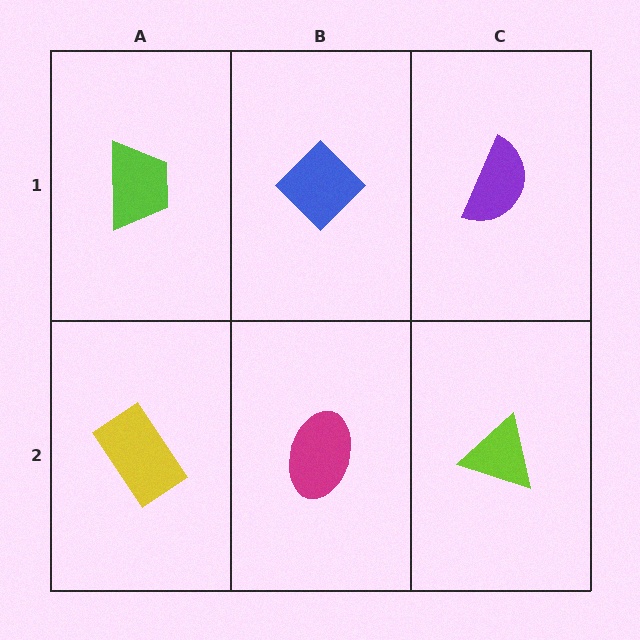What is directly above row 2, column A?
A lime trapezoid.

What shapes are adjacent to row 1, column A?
A yellow rectangle (row 2, column A), a blue diamond (row 1, column B).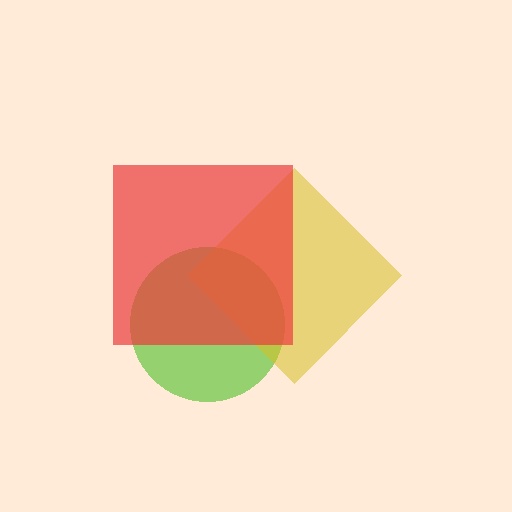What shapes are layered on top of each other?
The layered shapes are: a lime circle, a yellow diamond, a red square.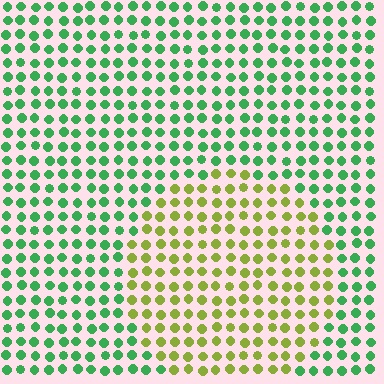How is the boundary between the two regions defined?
The boundary is defined purely by a slight shift in hue (about 56 degrees). Spacing, size, and orientation are identical on both sides.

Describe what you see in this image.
The image is filled with small green elements in a uniform arrangement. A circle-shaped region is visible where the elements are tinted to a slightly different hue, forming a subtle color boundary.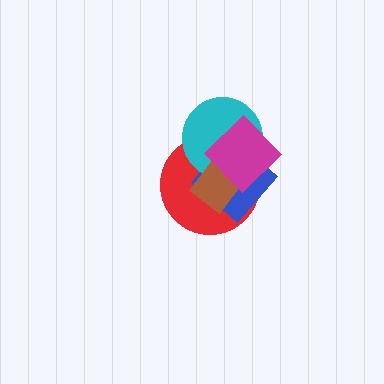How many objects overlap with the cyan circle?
4 objects overlap with the cyan circle.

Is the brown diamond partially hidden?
Yes, it is partially covered by another shape.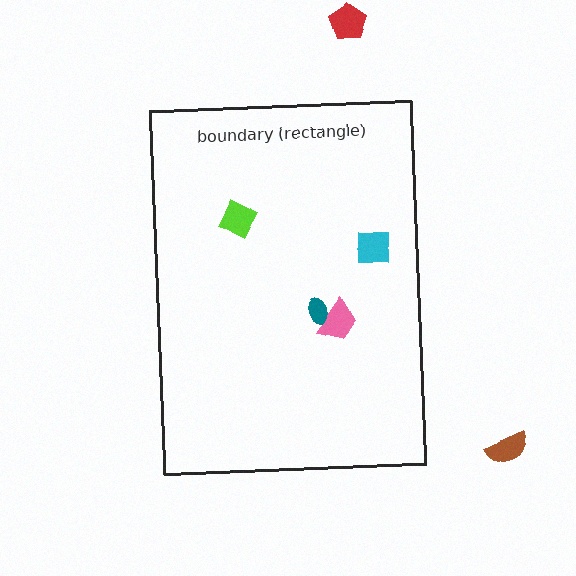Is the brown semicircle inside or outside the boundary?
Outside.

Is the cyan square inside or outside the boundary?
Inside.